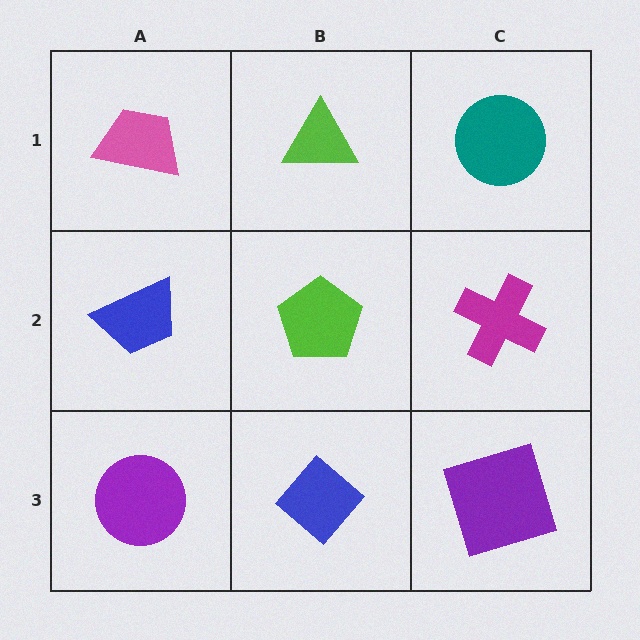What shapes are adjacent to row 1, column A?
A blue trapezoid (row 2, column A), a lime triangle (row 1, column B).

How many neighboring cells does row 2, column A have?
3.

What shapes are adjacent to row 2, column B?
A lime triangle (row 1, column B), a blue diamond (row 3, column B), a blue trapezoid (row 2, column A), a magenta cross (row 2, column C).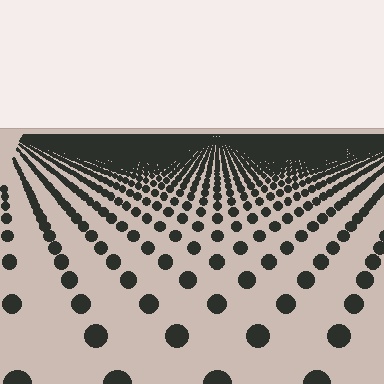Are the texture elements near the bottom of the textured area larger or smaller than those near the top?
Larger. Near the bottom, elements are closer to the viewer and appear at a bigger on-screen size.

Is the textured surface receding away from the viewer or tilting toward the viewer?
The surface is receding away from the viewer. Texture elements get smaller and denser toward the top.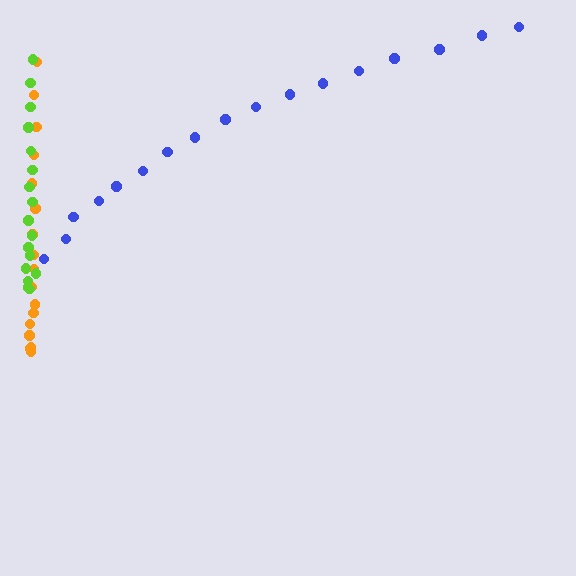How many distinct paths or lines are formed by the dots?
There are 3 distinct paths.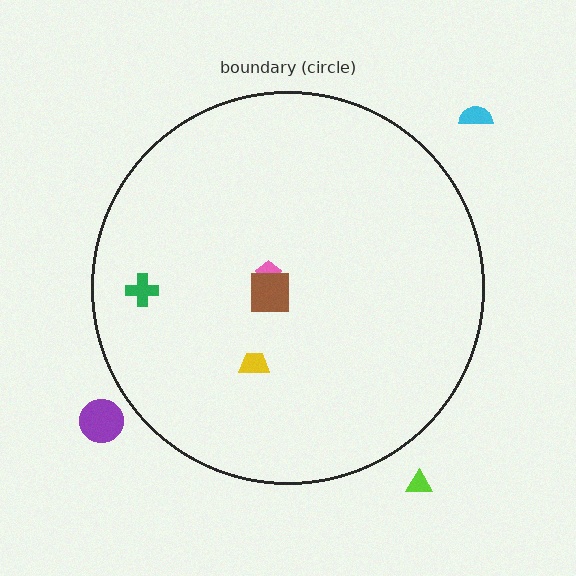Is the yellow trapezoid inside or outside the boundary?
Inside.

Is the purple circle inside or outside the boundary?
Outside.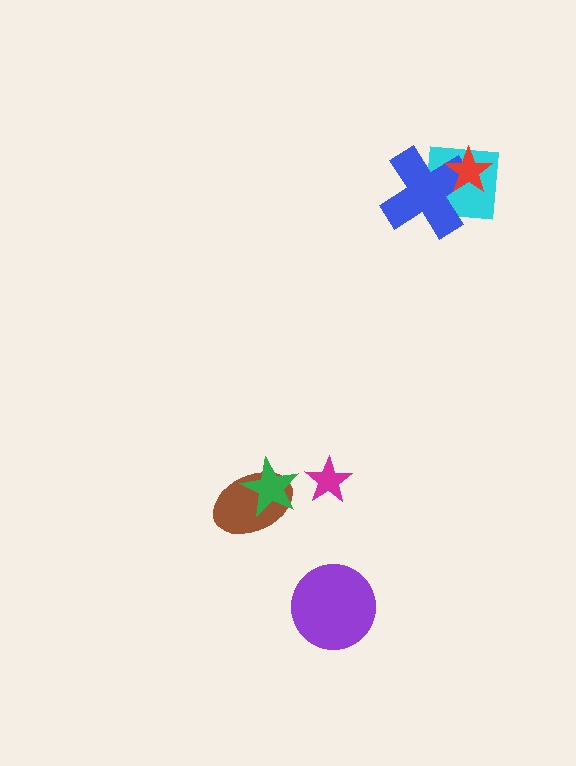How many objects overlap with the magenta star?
0 objects overlap with the magenta star.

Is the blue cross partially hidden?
Yes, it is partially covered by another shape.